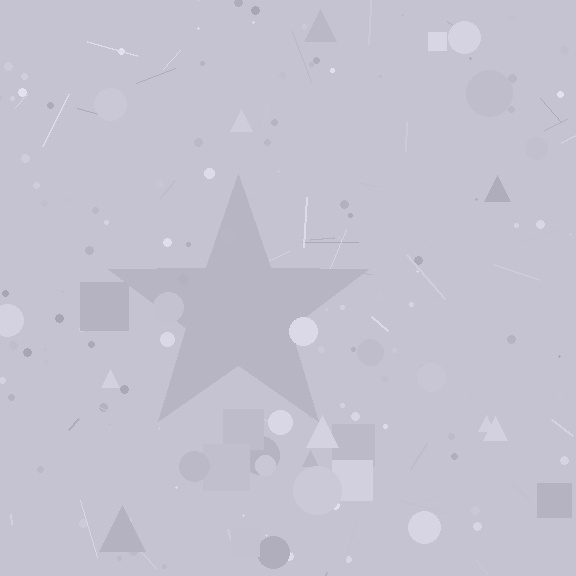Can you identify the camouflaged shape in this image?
The camouflaged shape is a star.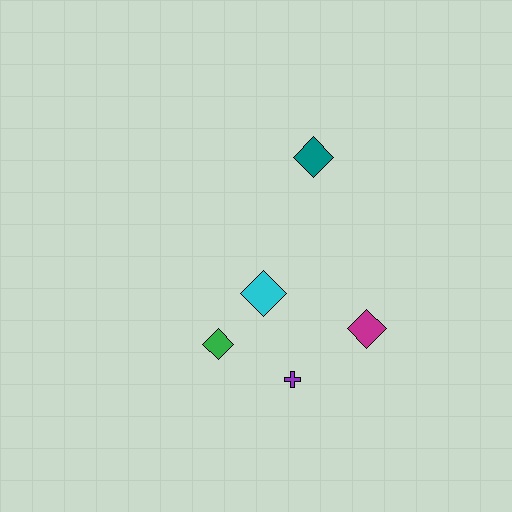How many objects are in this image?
There are 5 objects.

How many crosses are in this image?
There is 1 cross.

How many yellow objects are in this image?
There are no yellow objects.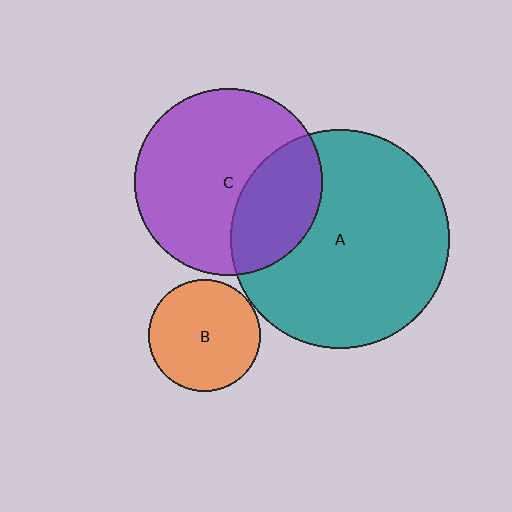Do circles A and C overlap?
Yes.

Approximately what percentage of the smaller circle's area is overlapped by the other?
Approximately 30%.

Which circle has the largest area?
Circle A (teal).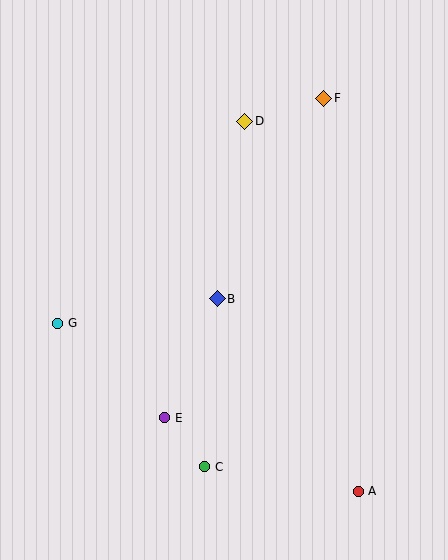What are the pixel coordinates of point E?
Point E is at (165, 418).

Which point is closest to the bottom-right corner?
Point A is closest to the bottom-right corner.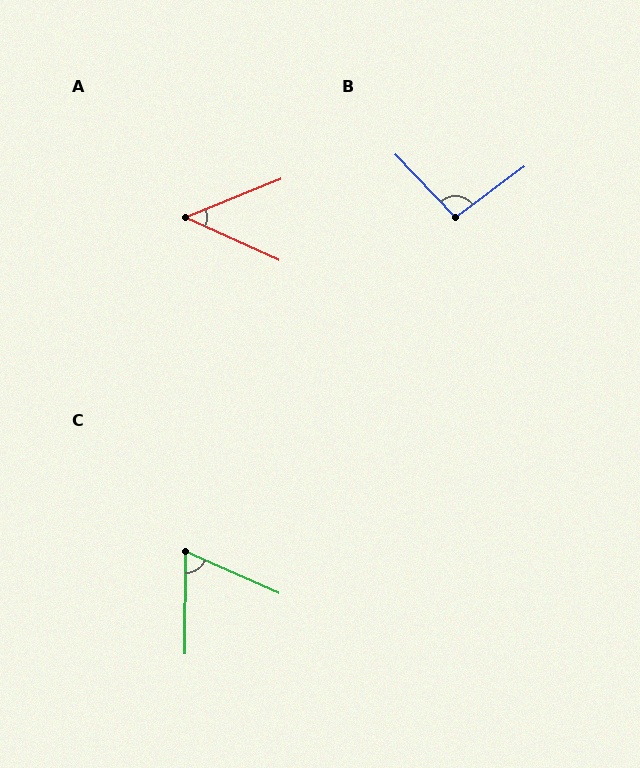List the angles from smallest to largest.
A (46°), C (67°), B (97°).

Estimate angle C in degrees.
Approximately 67 degrees.